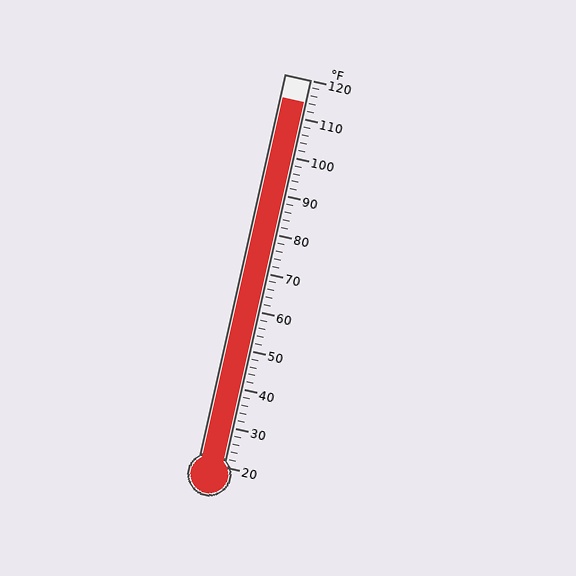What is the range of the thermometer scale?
The thermometer scale ranges from 20°F to 120°F.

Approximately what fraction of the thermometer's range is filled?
The thermometer is filled to approximately 95% of its range.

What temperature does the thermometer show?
The thermometer shows approximately 114°F.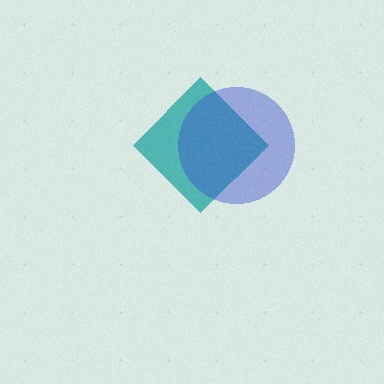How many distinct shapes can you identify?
There are 2 distinct shapes: a teal diamond, a blue circle.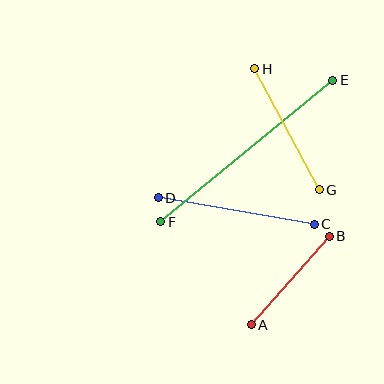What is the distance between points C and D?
The distance is approximately 158 pixels.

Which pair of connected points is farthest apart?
Points E and F are farthest apart.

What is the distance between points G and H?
The distance is approximately 137 pixels.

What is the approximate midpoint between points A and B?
The midpoint is at approximately (290, 280) pixels.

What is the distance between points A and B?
The distance is approximately 118 pixels.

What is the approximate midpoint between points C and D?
The midpoint is at approximately (236, 211) pixels.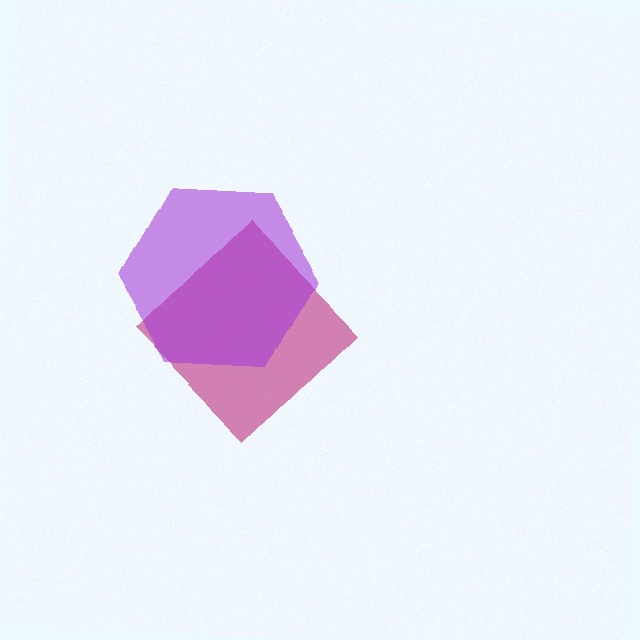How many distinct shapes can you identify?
There are 2 distinct shapes: a magenta diamond, a purple hexagon.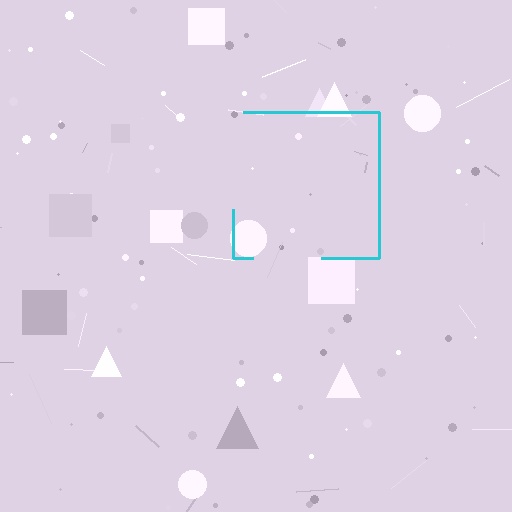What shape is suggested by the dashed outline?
The dashed outline suggests a square.